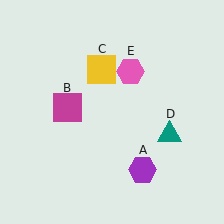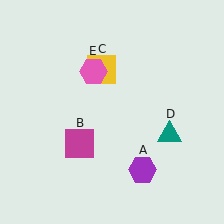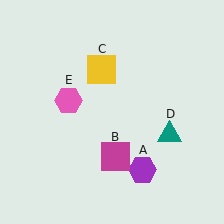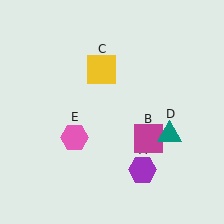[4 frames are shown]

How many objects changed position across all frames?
2 objects changed position: magenta square (object B), pink hexagon (object E).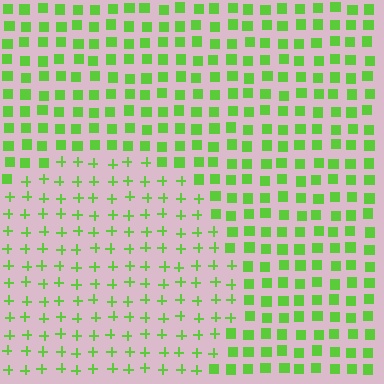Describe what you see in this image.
The image is filled with small lime elements arranged in a uniform grid. A circle-shaped region contains plus signs, while the surrounding area contains squares. The boundary is defined purely by the change in element shape.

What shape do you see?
I see a circle.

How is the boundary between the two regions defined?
The boundary is defined by a change in element shape: plus signs inside vs. squares outside. All elements share the same color and spacing.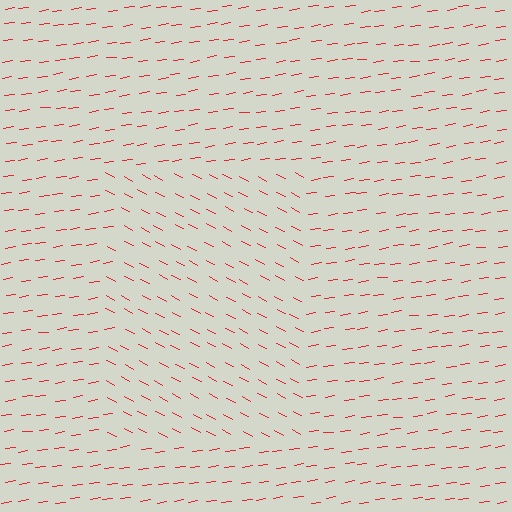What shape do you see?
I see a rectangle.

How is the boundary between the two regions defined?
The boundary is defined purely by a change in line orientation (approximately 35 degrees difference). All lines are the same color and thickness.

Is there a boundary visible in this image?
Yes, there is a texture boundary formed by a change in line orientation.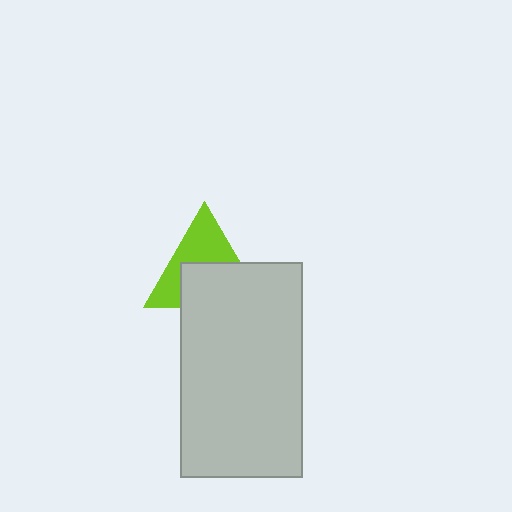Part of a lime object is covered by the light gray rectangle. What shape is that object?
It is a triangle.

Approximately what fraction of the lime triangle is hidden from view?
Roughly 51% of the lime triangle is hidden behind the light gray rectangle.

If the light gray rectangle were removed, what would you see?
You would see the complete lime triangle.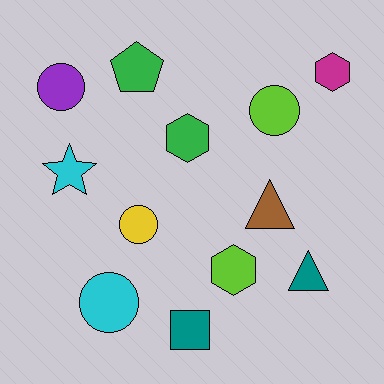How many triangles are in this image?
There are 2 triangles.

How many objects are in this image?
There are 12 objects.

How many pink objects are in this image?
There are no pink objects.